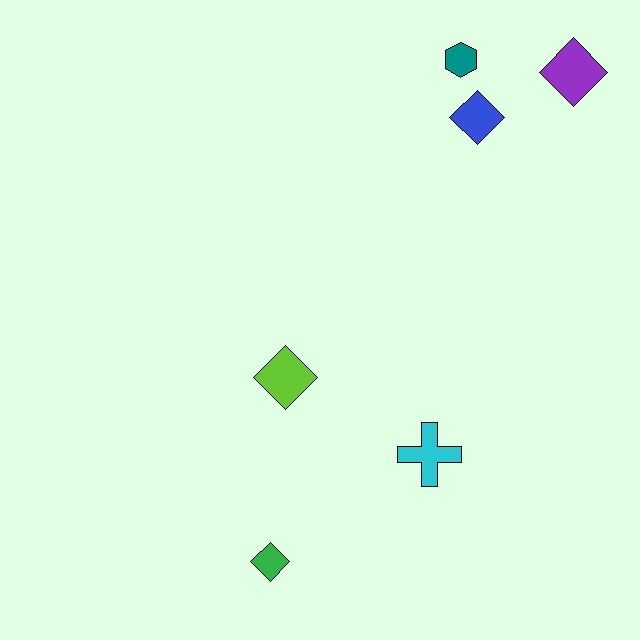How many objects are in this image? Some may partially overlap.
There are 6 objects.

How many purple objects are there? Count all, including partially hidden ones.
There is 1 purple object.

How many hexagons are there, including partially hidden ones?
There is 1 hexagon.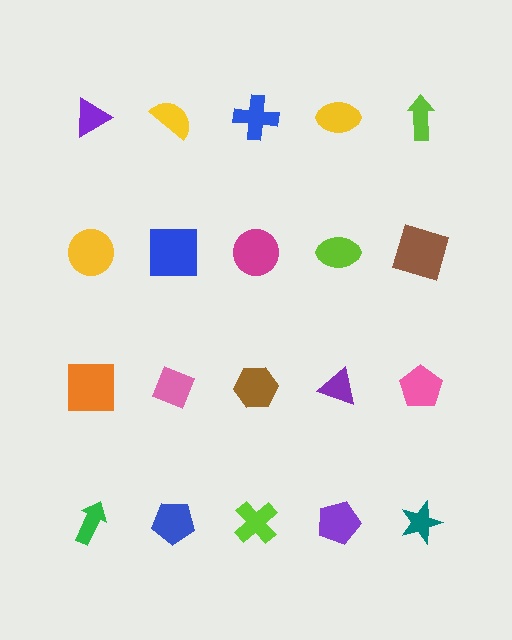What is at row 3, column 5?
A pink pentagon.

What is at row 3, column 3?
A brown hexagon.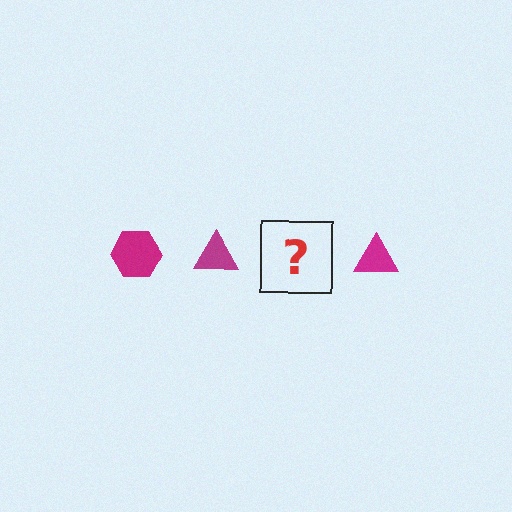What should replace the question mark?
The question mark should be replaced with a magenta hexagon.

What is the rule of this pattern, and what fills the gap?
The rule is that the pattern cycles through hexagon, triangle shapes in magenta. The gap should be filled with a magenta hexagon.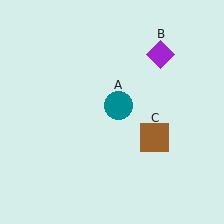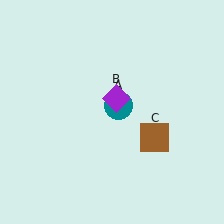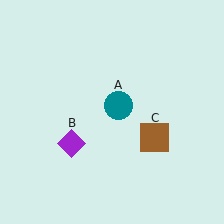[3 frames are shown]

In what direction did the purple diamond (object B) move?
The purple diamond (object B) moved down and to the left.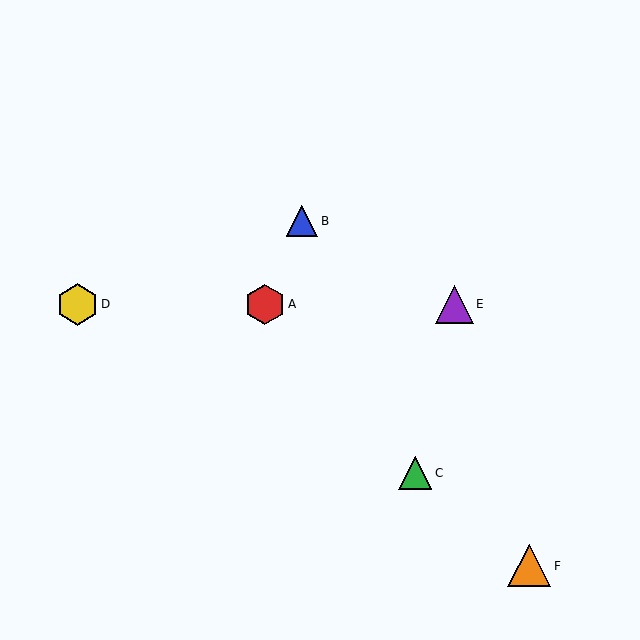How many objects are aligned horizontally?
3 objects (A, D, E) are aligned horizontally.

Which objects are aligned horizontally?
Objects A, D, E are aligned horizontally.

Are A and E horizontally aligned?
Yes, both are at y≈304.